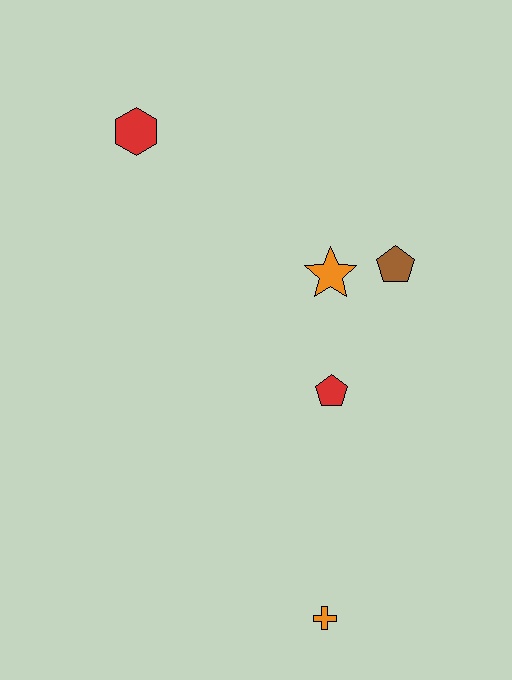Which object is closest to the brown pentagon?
The orange star is closest to the brown pentagon.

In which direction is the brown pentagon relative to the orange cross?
The brown pentagon is above the orange cross.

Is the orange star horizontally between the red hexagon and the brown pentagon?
Yes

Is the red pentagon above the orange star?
No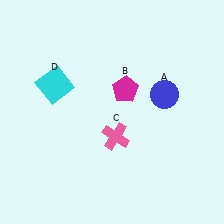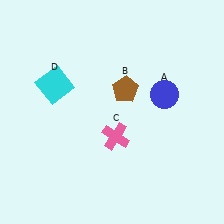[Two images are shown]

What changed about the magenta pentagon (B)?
In Image 1, B is magenta. In Image 2, it changed to brown.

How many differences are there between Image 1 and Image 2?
There is 1 difference between the two images.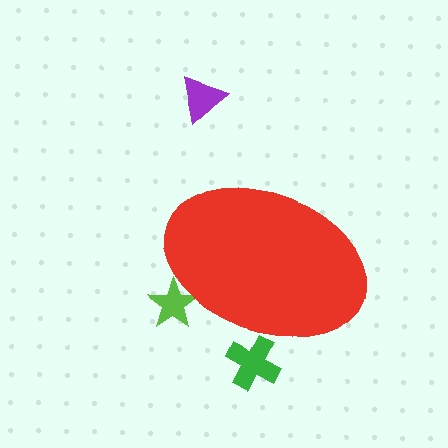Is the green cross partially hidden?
Yes, the green cross is partially hidden behind the red ellipse.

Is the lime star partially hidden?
Yes, the lime star is partially hidden behind the red ellipse.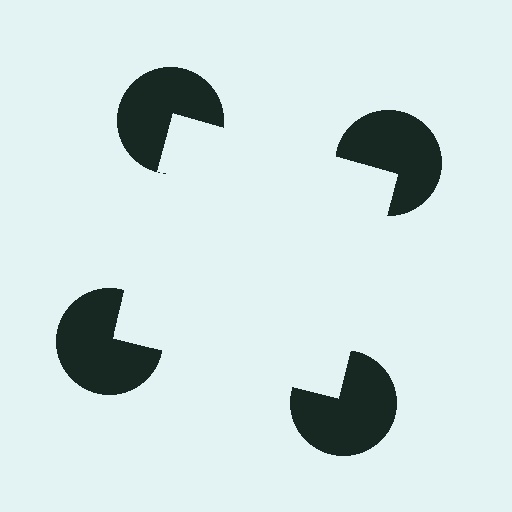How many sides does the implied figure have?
4 sides.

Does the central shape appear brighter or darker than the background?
It typically appears slightly brighter than the background, even though no actual brightness change is drawn.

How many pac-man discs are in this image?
There are 4 — one at each vertex of the illusory square.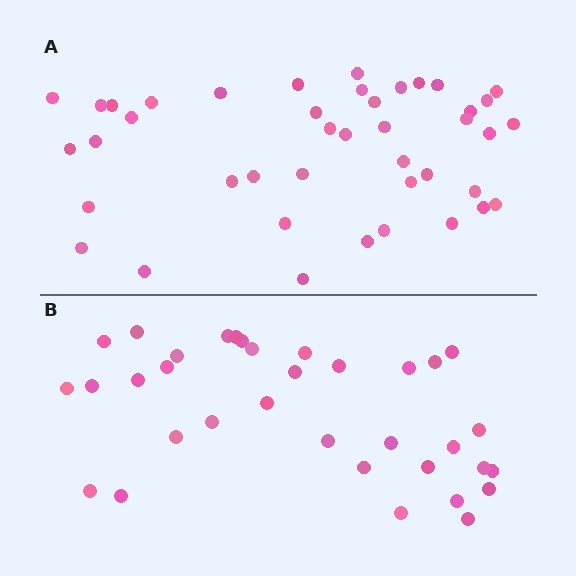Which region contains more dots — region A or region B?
Region A (the top region) has more dots.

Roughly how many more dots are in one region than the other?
Region A has roughly 8 or so more dots than region B.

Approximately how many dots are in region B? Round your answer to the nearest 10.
About 30 dots. (The exact count is 34, which rounds to 30.)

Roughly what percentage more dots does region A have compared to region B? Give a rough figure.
About 25% more.